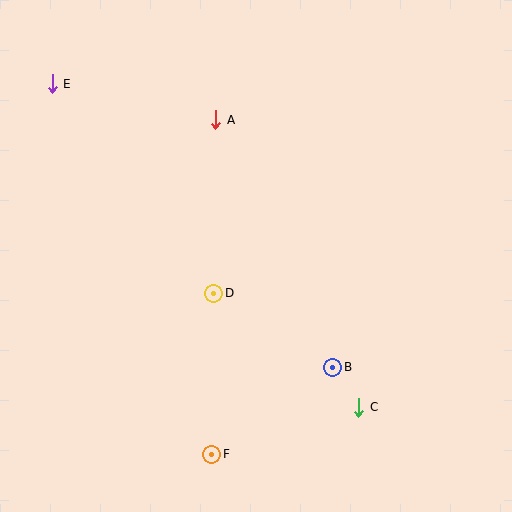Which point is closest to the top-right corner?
Point A is closest to the top-right corner.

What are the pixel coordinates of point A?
Point A is at (216, 120).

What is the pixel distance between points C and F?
The distance between C and F is 154 pixels.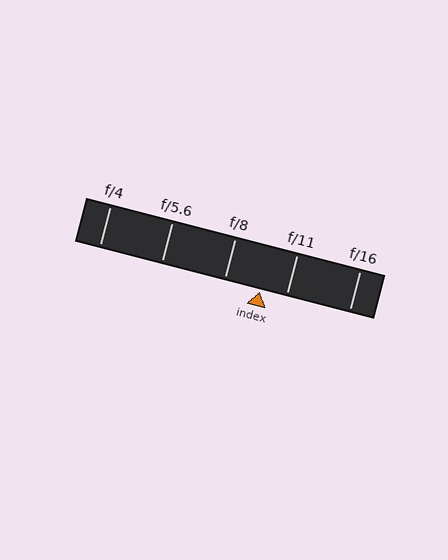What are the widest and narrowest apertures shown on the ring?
The widest aperture shown is f/4 and the narrowest is f/16.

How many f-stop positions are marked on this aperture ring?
There are 5 f-stop positions marked.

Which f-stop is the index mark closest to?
The index mark is closest to f/11.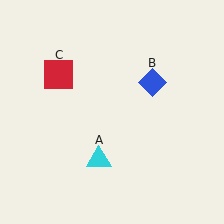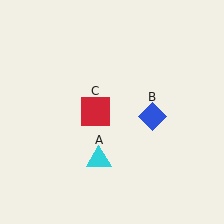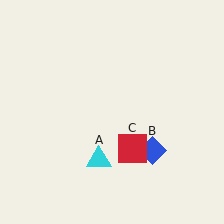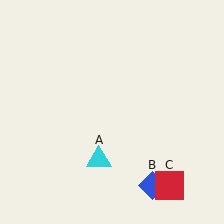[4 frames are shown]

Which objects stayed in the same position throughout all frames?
Cyan triangle (object A) remained stationary.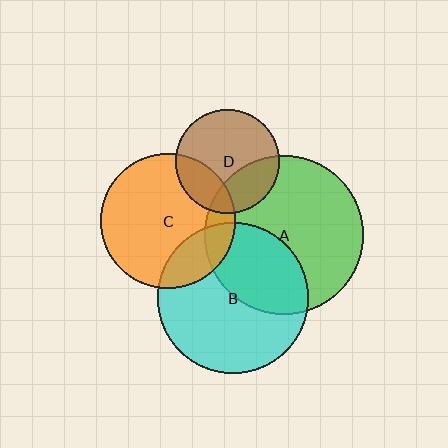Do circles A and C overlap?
Yes.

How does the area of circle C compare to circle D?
Approximately 1.7 times.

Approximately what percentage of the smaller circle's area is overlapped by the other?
Approximately 10%.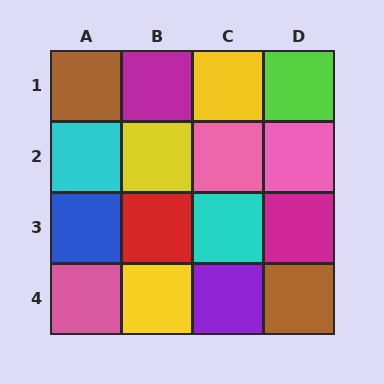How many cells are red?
1 cell is red.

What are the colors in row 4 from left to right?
Pink, yellow, purple, brown.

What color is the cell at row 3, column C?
Cyan.